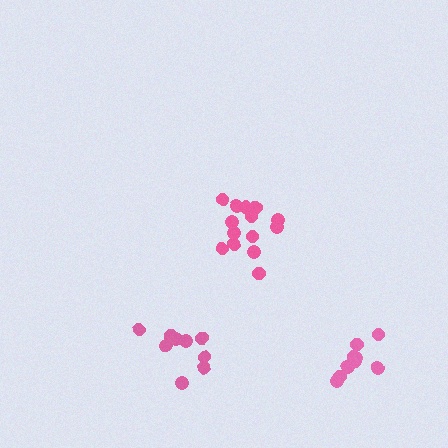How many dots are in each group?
Group 1: 9 dots, Group 2: 14 dots, Group 3: 9 dots (32 total).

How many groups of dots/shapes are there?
There are 3 groups.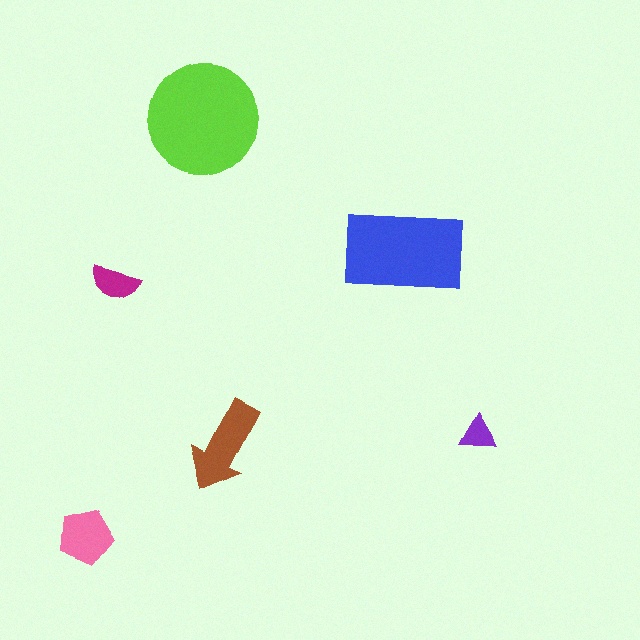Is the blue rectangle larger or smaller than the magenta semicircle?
Larger.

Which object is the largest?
The lime circle.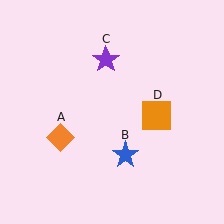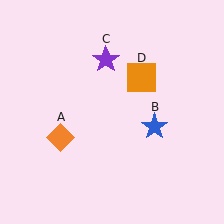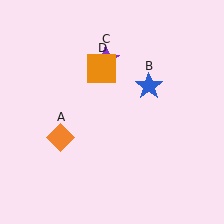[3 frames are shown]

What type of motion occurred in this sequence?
The blue star (object B), orange square (object D) rotated counterclockwise around the center of the scene.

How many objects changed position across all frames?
2 objects changed position: blue star (object B), orange square (object D).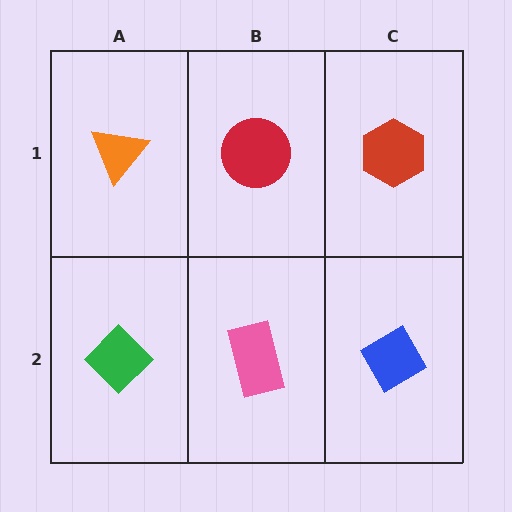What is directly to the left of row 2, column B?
A green diamond.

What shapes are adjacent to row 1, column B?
A pink rectangle (row 2, column B), an orange triangle (row 1, column A), a red hexagon (row 1, column C).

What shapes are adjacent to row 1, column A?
A green diamond (row 2, column A), a red circle (row 1, column B).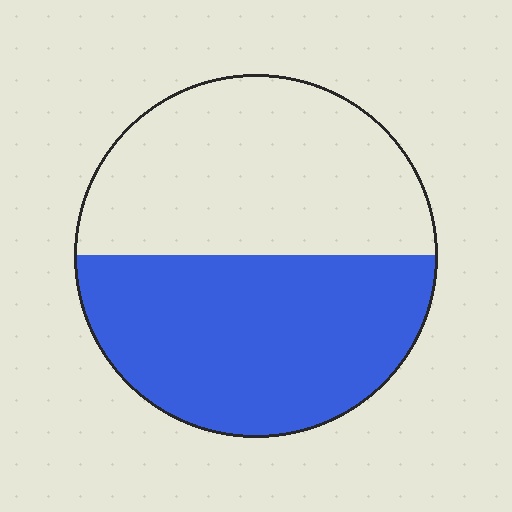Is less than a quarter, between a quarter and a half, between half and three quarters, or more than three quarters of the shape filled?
Between half and three quarters.